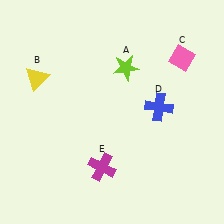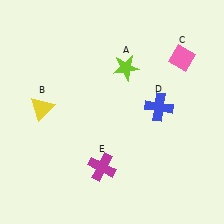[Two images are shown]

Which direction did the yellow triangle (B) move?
The yellow triangle (B) moved down.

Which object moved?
The yellow triangle (B) moved down.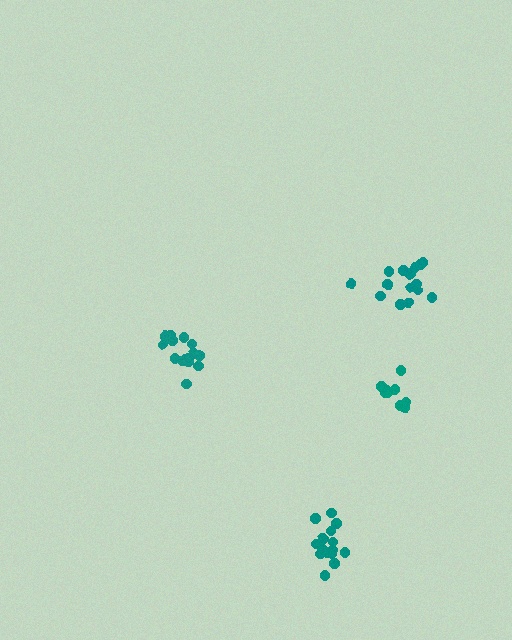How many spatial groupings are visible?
There are 4 spatial groupings.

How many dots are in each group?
Group 1: 15 dots, Group 2: 16 dots, Group 3: 10 dots, Group 4: 15 dots (56 total).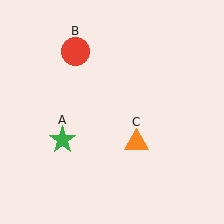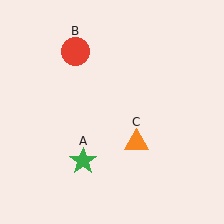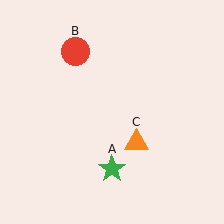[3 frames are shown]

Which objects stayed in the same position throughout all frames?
Red circle (object B) and orange triangle (object C) remained stationary.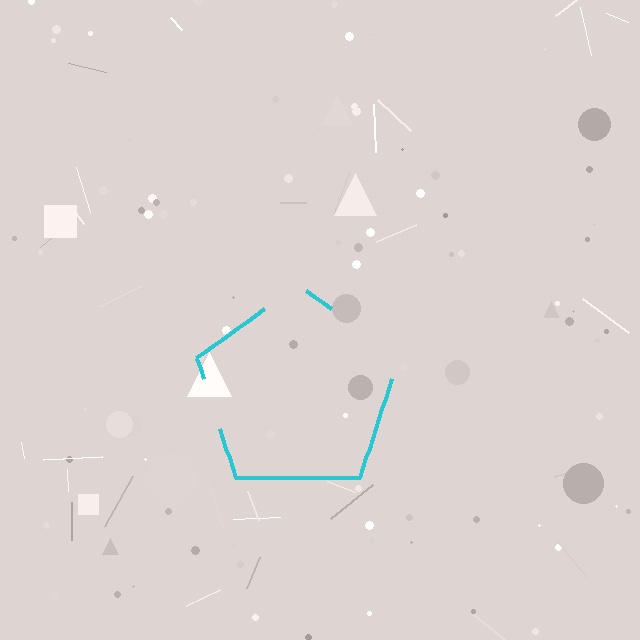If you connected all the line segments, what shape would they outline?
They would outline a pentagon.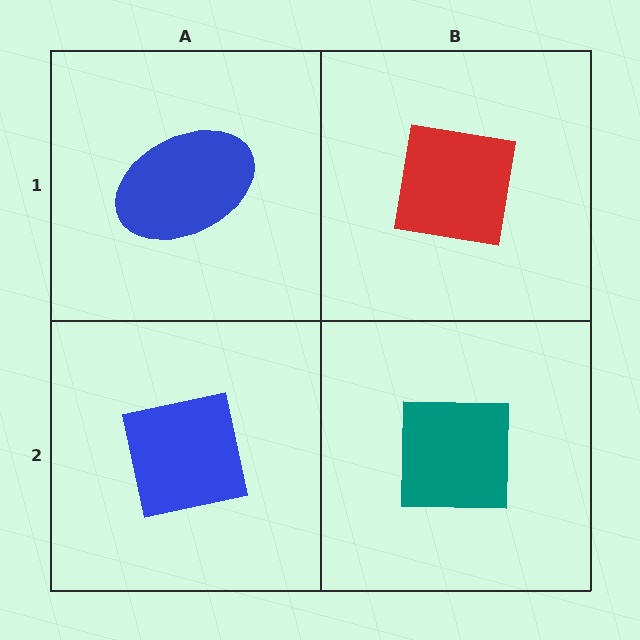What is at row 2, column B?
A teal square.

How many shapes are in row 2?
2 shapes.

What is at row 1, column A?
A blue ellipse.